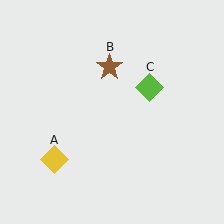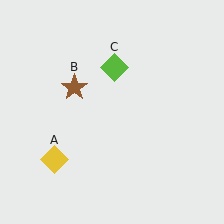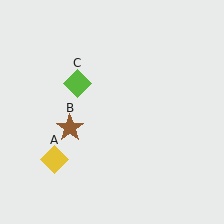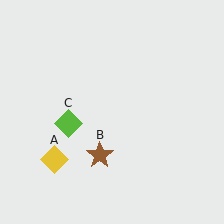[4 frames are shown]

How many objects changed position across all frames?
2 objects changed position: brown star (object B), lime diamond (object C).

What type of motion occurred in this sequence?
The brown star (object B), lime diamond (object C) rotated counterclockwise around the center of the scene.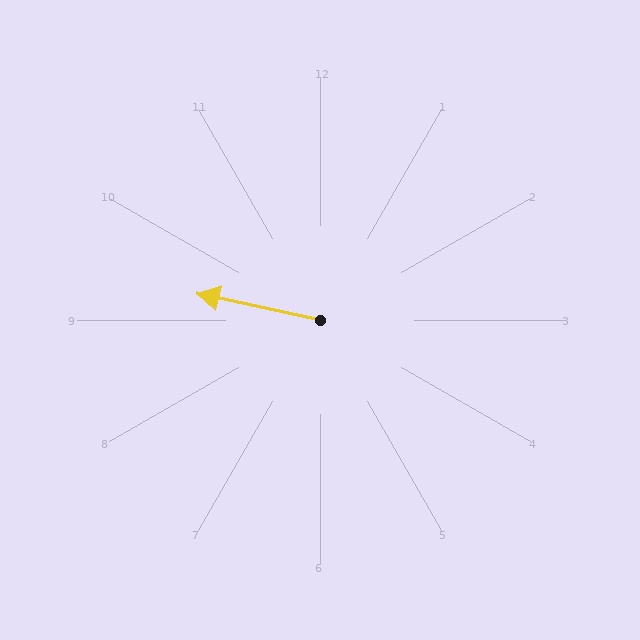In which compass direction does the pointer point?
West.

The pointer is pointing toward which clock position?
Roughly 9 o'clock.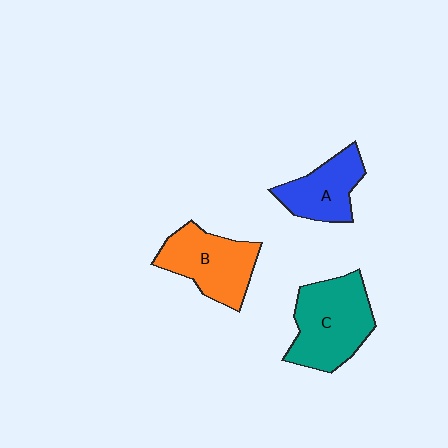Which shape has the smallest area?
Shape A (blue).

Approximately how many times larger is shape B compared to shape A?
Approximately 1.3 times.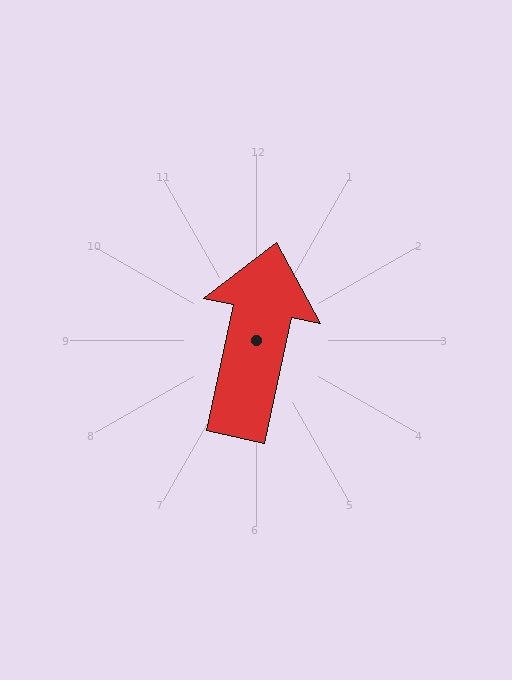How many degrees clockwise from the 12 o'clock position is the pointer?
Approximately 12 degrees.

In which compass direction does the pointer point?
North.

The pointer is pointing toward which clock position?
Roughly 12 o'clock.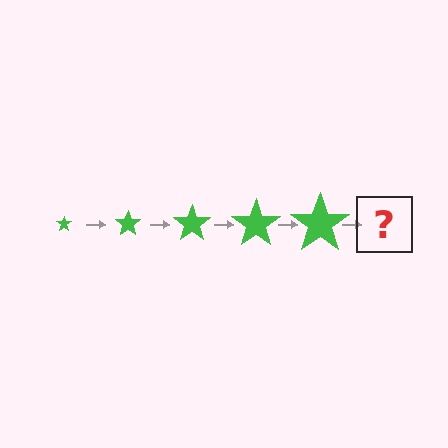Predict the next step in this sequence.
The next step is a green star, larger than the previous one.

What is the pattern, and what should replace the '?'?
The pattern is that the star gets progressively larger each step. The '?' should be a green star, larger than the previous one.